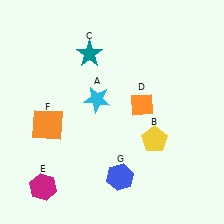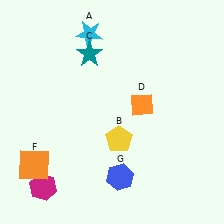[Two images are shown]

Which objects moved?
The objects that moved are: the cyan star (A), the yellow pentagon (B), the orange square (F).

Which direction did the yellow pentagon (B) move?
The yellow pentagon (B) moved left.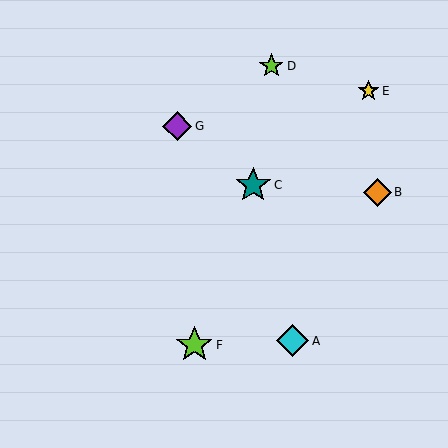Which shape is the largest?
The lime star (labeled F) is the largest.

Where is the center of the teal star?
The center of the teal star is at (253, 186).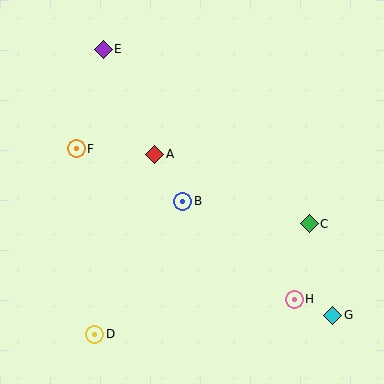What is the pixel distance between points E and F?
The distance between E and F is 103 pixels.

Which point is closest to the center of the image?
Point B at (183, 201) is closest to the center.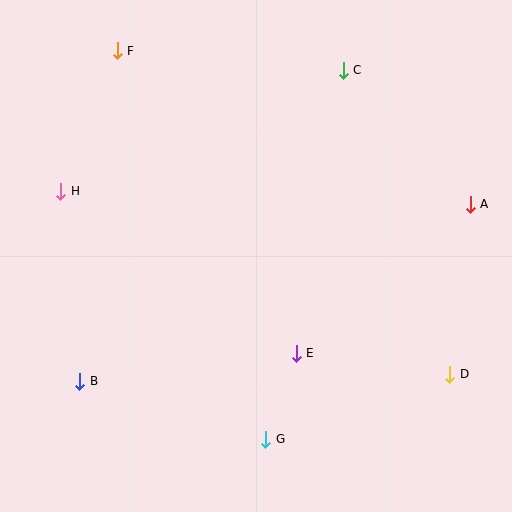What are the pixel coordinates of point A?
Point A is at (470, 204).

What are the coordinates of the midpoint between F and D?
The midpoint between F and D is at (283, 213).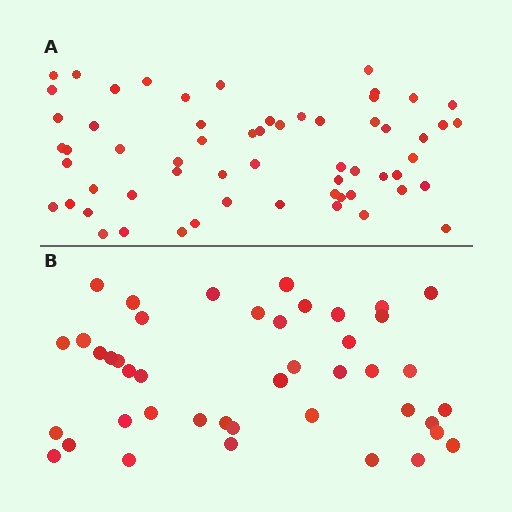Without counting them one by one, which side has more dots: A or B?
Region A (the top region) has more dots.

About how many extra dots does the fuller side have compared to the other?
Region A has approximately 15 more dots than region B.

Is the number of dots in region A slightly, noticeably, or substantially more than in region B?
Region A has noticeably more, but not dramatically so. The ratio is roughly 1.4 to 1.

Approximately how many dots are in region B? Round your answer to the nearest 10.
About 40 dots. (The exact count is 43, which rounds to 40.)